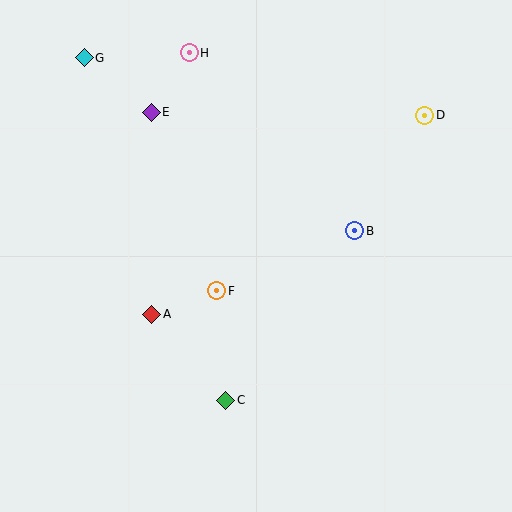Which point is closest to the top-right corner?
Point D is closest to the top-right corner.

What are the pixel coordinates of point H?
Point H is at (189, 53).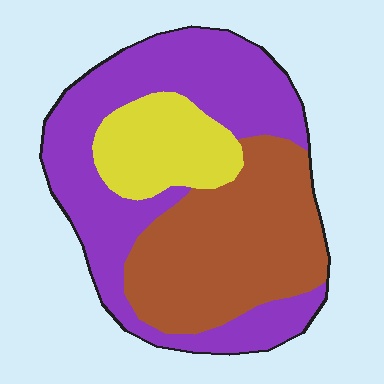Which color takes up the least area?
Yellow, at roughly 15%.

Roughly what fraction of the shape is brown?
Brown takes up about three eighths (3/8) of the shape.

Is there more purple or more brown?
Purple.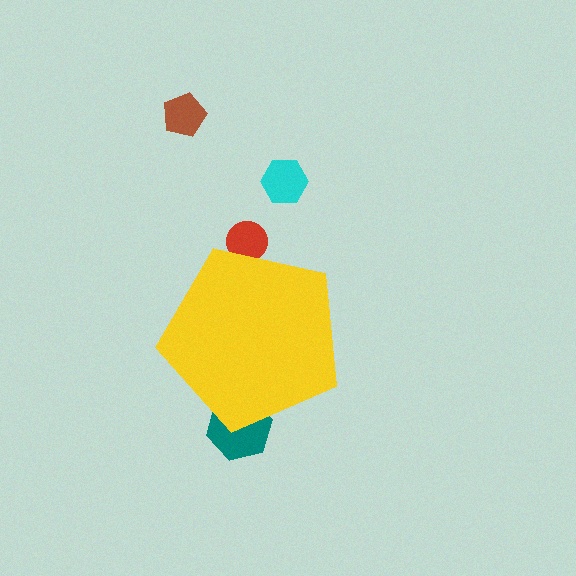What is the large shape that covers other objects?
A yellow pentagon.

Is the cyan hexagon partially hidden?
No, the cyan hexagon is fully visible.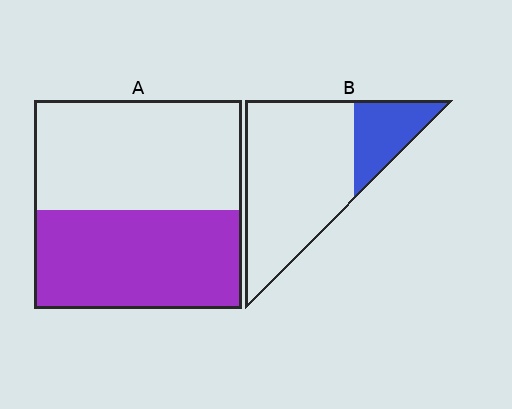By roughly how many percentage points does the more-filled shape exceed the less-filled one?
By roughly 25 percentage points (A over B).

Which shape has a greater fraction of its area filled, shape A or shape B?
Shape A.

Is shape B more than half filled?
No.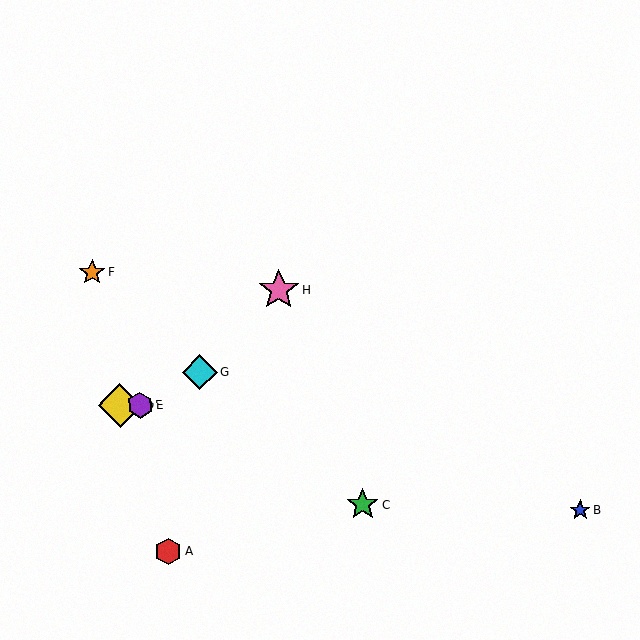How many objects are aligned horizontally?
2 objects (D, E) are aligned horizontally.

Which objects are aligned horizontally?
Objects D, E are aligned horizontally.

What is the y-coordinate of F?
Object F is at y≈273.